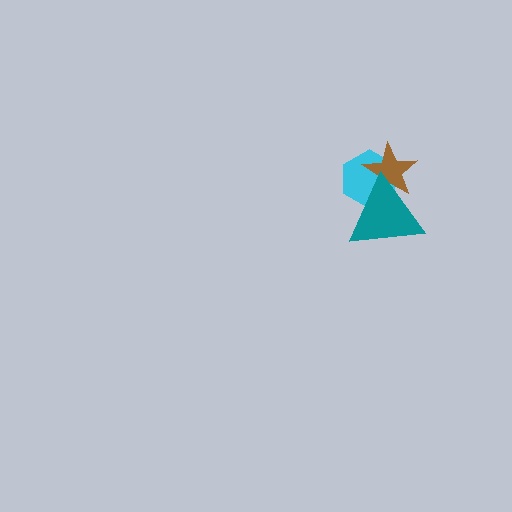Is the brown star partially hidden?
Yes, it is partially covered by another shape.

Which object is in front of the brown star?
The teal triangle is in front of the brown star.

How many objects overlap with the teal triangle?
2 objects overlap with the teal triangle.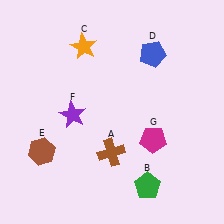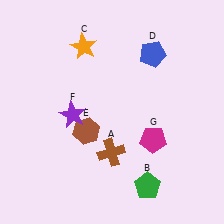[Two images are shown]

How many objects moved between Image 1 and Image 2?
1 object moved between the two images.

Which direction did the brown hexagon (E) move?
The brown hexagon (E) moved right.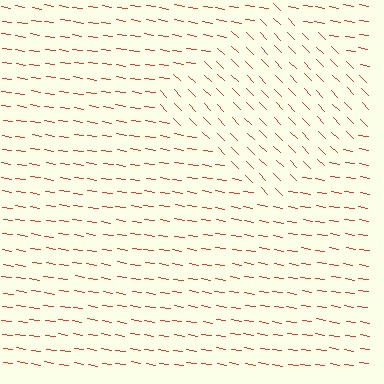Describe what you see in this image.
The image is filled with small red line segments. A diamond region in the image has lines oriented differently from the surrounding lines, creating a visible texture boundary.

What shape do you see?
I see a diamond.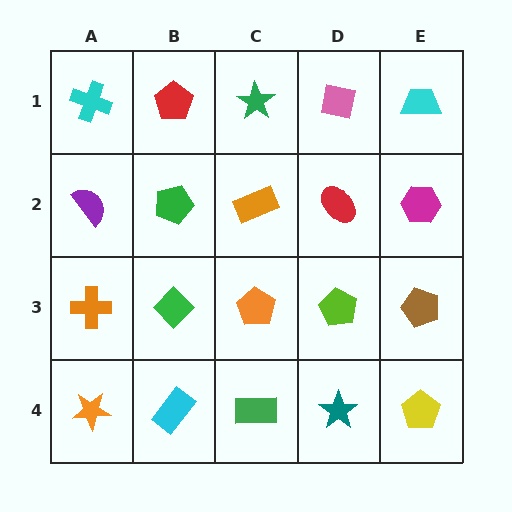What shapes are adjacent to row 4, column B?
A green diamond (row 3, column B), an orange star (row 4, column A), a green rectangle (row 4, column C).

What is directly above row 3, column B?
A green pentagon.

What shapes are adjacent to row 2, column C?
A green star (row 1, column C), an orange pentagon (row 3, column C), a green pentagon (row 2, column B), a red ellipse (row 2, column D).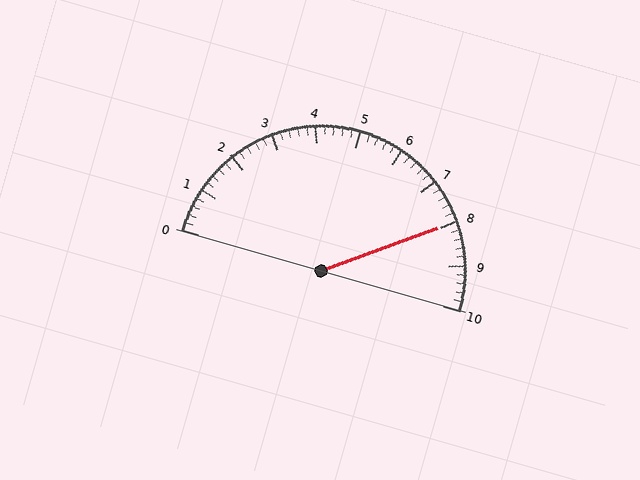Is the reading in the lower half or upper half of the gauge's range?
The reading is in the upper half of the range (0 to 10).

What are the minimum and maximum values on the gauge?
The gauge ranges from 0 to 10.